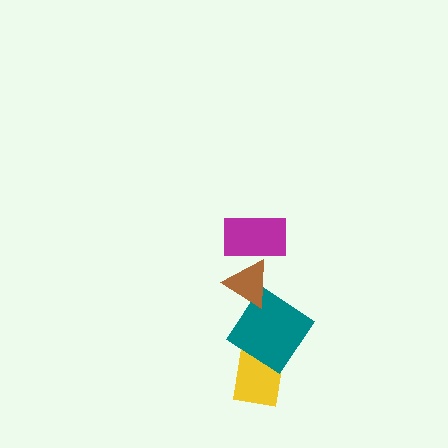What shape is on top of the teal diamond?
The brown triangle is on top of the teal diamond.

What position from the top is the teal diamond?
The teal diamond is 3rd from the top.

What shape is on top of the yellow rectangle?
The teal diamond is on top of the yellow rectangle.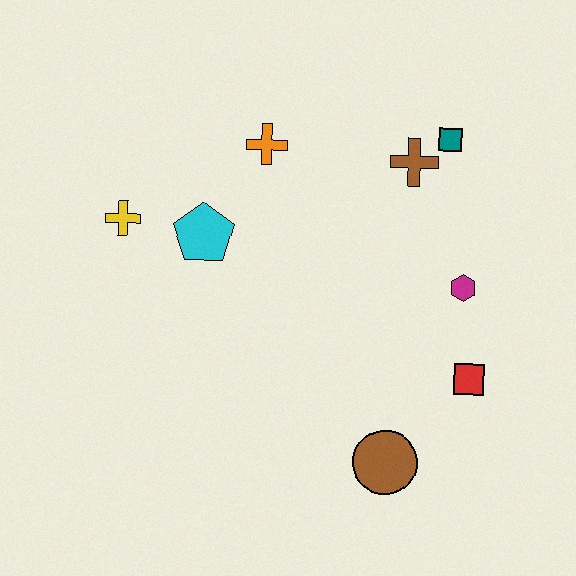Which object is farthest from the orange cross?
The brown circle is farthest from the orange cross.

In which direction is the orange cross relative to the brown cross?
The orange cross is to the left of the brown cross.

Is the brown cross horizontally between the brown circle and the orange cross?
No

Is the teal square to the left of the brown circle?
No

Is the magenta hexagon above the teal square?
No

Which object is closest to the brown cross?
The teal square is closest to the brown cross.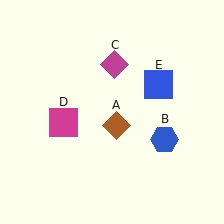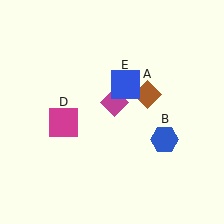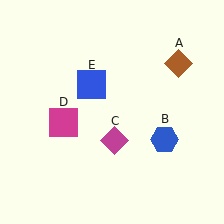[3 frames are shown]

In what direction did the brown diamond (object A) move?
The brown diamond (object A) moved up and to the right.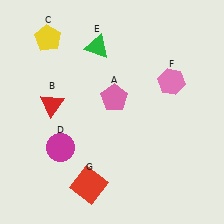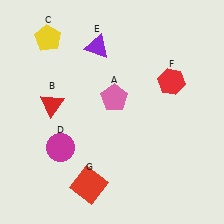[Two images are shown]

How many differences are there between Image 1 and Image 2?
There are 2 differences between the two images.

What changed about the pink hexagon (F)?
In Image 1, F is pink. In Image 2, it changed to red.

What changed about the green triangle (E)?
In Image 1, E is green. In Image 2, it changed to purple.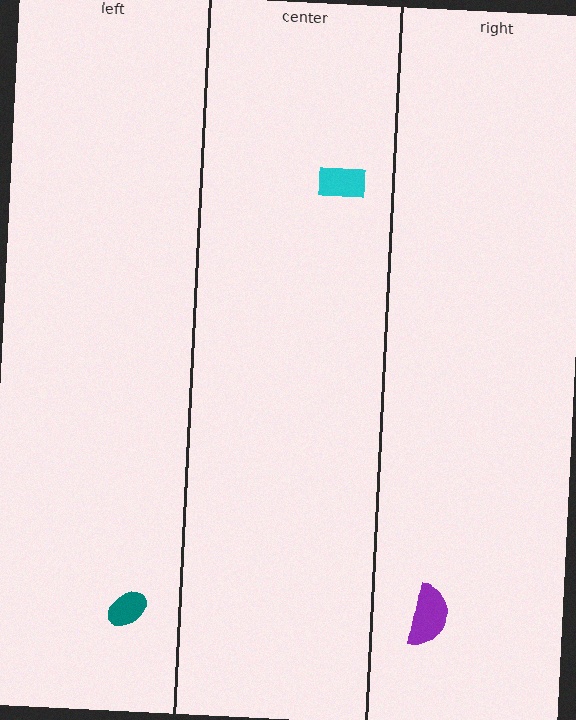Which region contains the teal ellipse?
The left region.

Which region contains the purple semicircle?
The right region.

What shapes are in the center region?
The cyan rectangle.